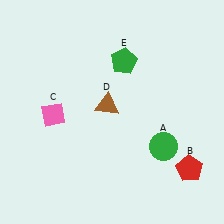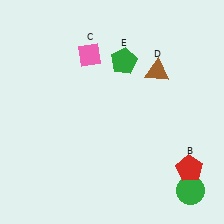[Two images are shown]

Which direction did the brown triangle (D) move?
The brown triangle (D) moved right.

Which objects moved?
The objects that moved are: the green circle (A), the pink diamond (C), the brown triangle (D).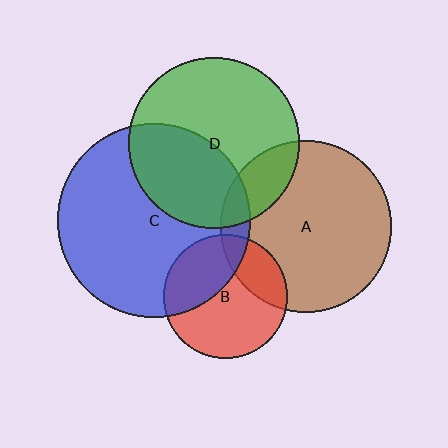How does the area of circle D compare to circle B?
Approximately 1.9 times.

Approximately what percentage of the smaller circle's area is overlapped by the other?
Approximately 15%.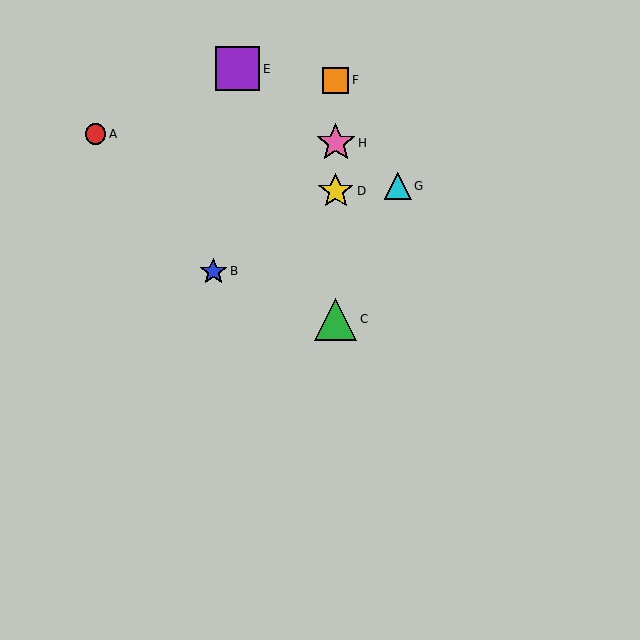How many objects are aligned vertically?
4 objects (C, D, F, H) are aligned vertically.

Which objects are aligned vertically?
Objects C, D, F, H are aligned vertically.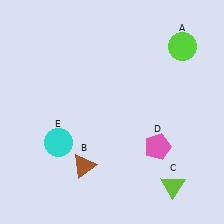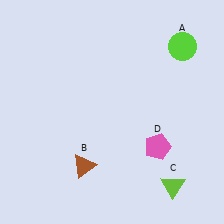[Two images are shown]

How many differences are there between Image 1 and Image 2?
There is 1 difference between the two images.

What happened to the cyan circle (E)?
The cyan circle (E) was removed in Image 2. It was in the bottom-left area of Image 1.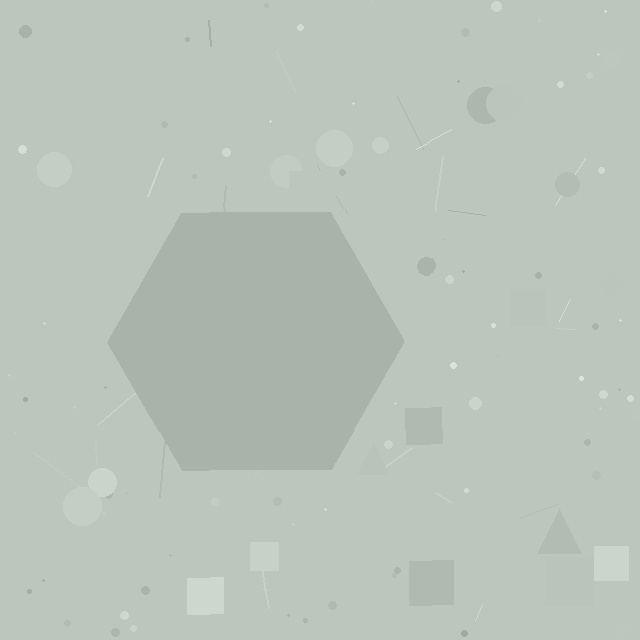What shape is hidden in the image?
A hexagon is hidden in the image.